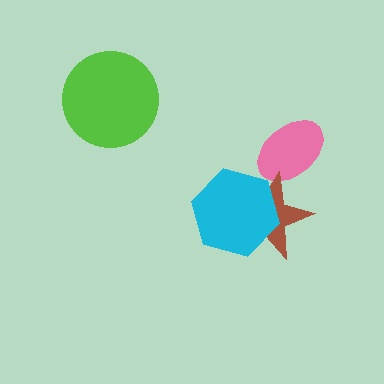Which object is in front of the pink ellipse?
The brown star is in front of the pink ellipse.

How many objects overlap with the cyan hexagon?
1 object overlaps with the cyan hexagon.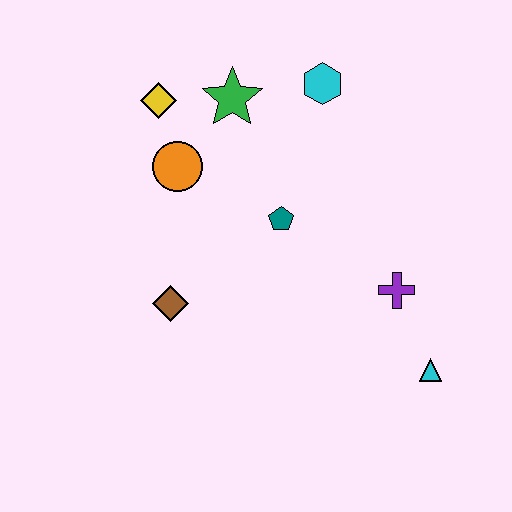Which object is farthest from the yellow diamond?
The cyan triangle is farthest from the yellow diamond.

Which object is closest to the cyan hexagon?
The green star is closest to the cyan hexagon.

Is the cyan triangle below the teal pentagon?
Yes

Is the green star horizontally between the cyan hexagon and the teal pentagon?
No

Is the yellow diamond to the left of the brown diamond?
Yes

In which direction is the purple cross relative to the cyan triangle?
The purple cross is above the cyan triangle.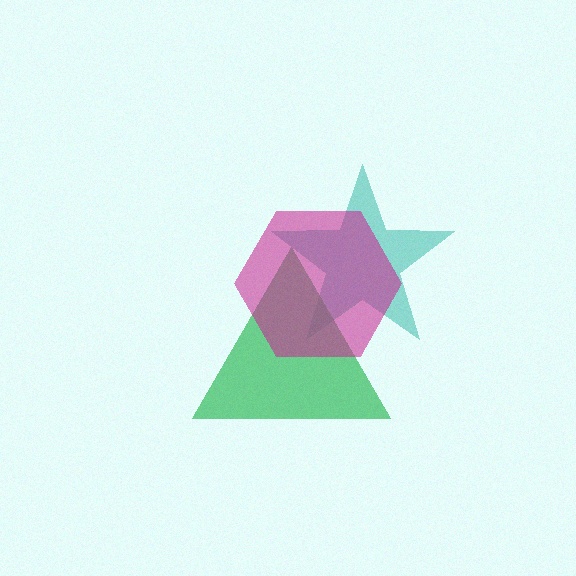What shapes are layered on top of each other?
The layered shapes are: a teal star, a green triangle, a magenta hexagon.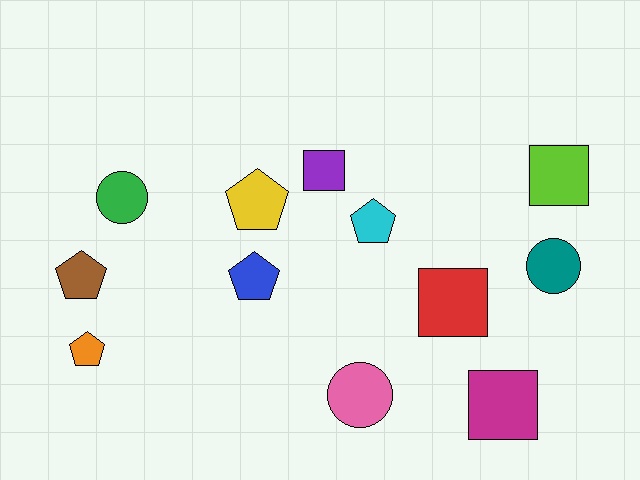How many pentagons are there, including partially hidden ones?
There are 5 pentagons.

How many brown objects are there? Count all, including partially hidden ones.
There is 1 brown object.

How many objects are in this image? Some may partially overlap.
There are 12 objects.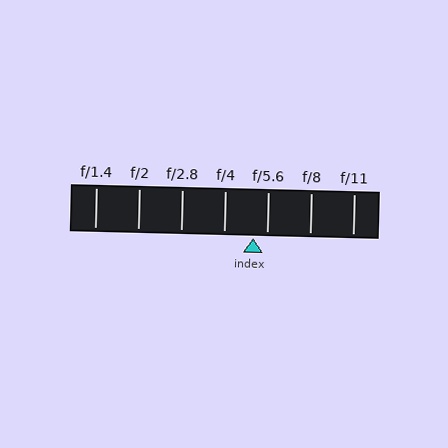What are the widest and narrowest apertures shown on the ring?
The widest aperture shown is f/1.4 and the narrowest is f/11.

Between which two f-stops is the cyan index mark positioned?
The index mark is between f/4 and f/5.6.